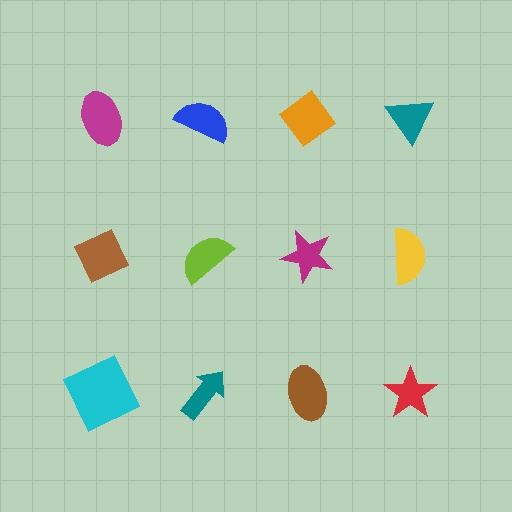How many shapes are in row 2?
4 shapes.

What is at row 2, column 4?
A yellow semicircle.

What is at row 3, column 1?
A cyan square.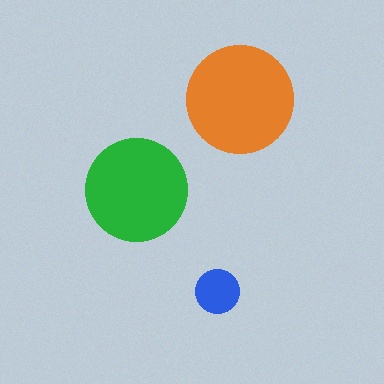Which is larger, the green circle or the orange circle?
The orange one.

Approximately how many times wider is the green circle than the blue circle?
About 2.5 times wider.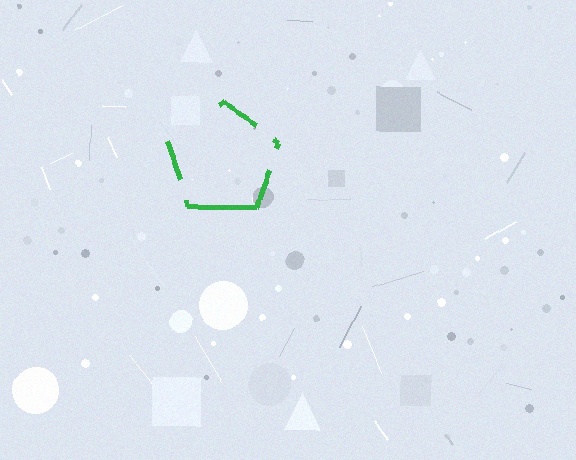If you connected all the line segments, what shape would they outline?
They would outline a pentagon.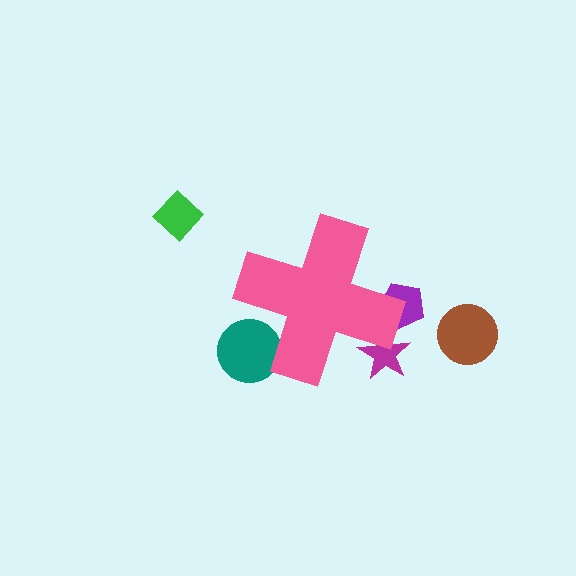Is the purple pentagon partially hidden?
Yes, the purple pentagon is partially hidden behind the pink cross.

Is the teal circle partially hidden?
Yes, the teal circle is partially hidden behind the pink cross.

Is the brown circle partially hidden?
No, the brown circle is fully visible.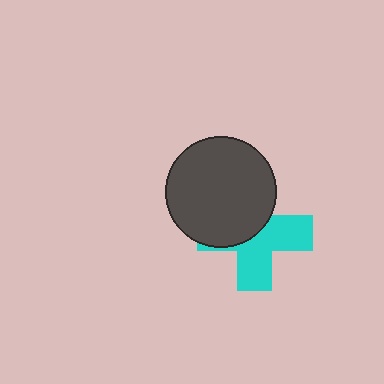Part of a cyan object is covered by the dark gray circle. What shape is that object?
It is a cross.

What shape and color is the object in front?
The object in front is a dark gray circle.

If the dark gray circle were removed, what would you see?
You would see the complete cyan cross.